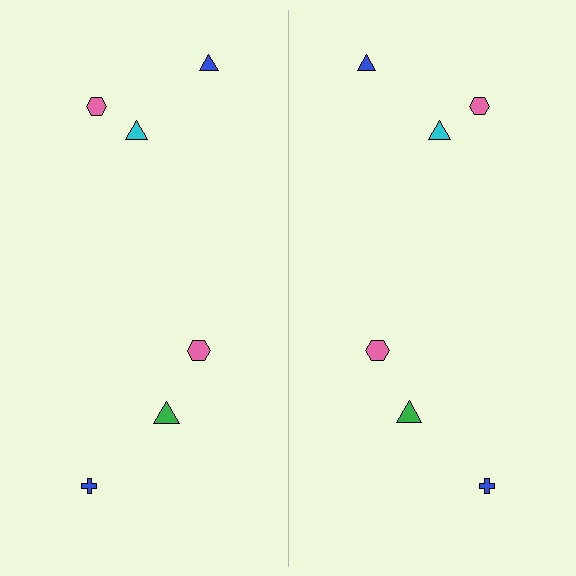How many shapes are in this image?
There are 12 shapes in this image.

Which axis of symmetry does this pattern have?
The pattern has a vertical axis of symmetry running through the center of the image.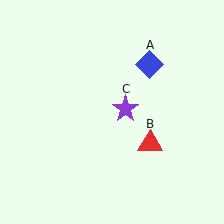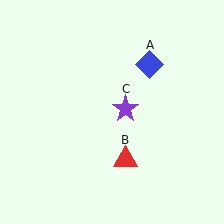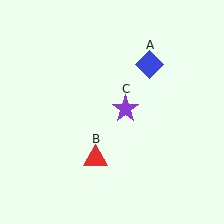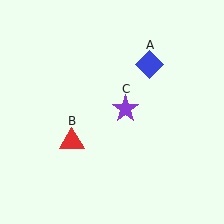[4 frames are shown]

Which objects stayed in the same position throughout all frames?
Blue diamond (object A) and purple star (object C) remained stationary.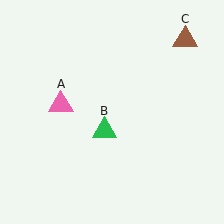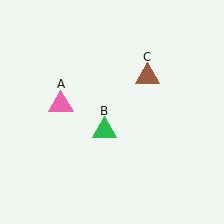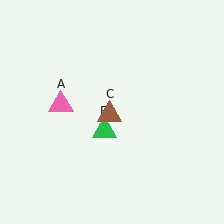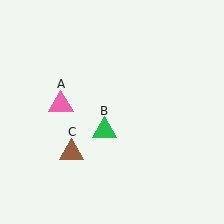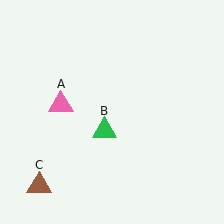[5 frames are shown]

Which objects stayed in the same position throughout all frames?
Pink triangle (object A) and green triangle (object B) remained stationary.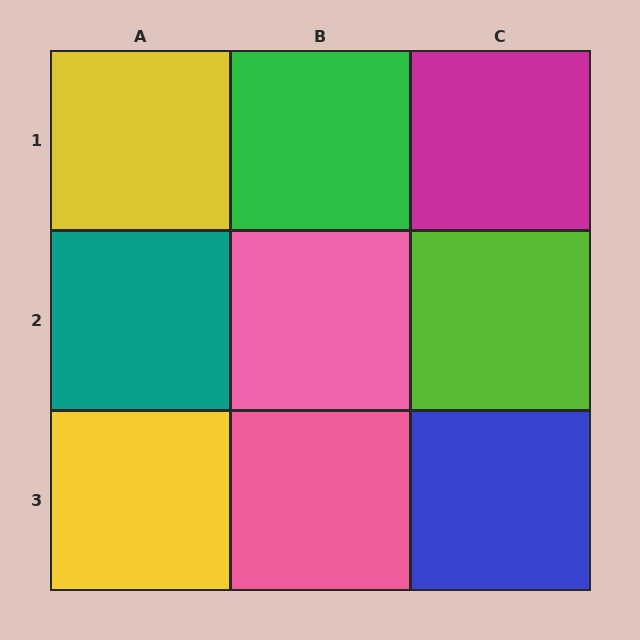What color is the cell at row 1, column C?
Magenta.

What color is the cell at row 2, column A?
Teal.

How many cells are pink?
2 cells are pink.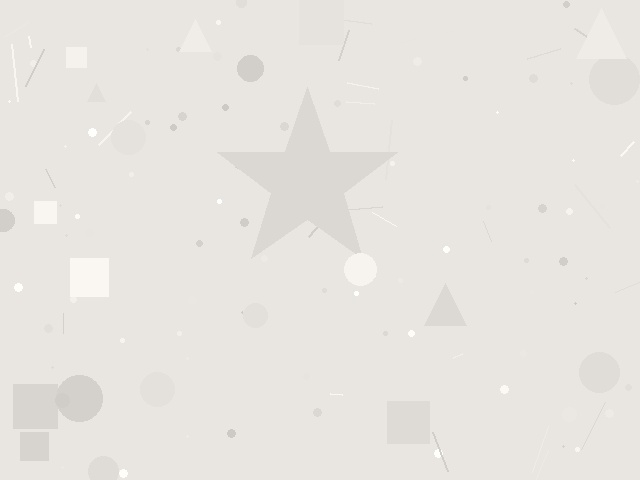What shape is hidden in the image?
A star is hidden in the image.